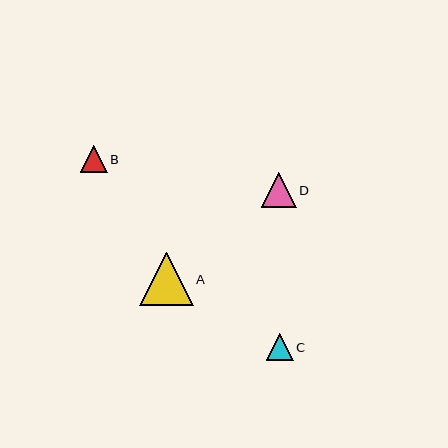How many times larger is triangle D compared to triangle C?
Triangle D is approximately 1.3 times the size of triangle C.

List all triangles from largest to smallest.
From largest to smallest: A, D, C, B.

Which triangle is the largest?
Triangle A is the largest with a size of approximately 54 pixels.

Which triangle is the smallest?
Triangle B is the smallest with a size of approximately 26 pixels.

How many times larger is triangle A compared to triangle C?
Triangle A is approximately 2.0 times the size of triangle C.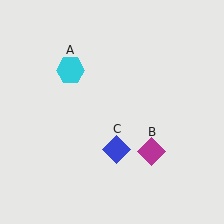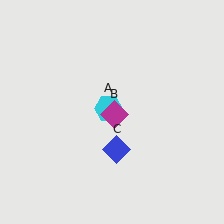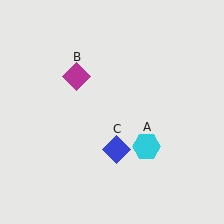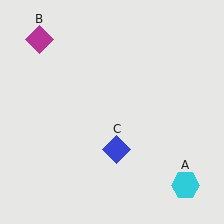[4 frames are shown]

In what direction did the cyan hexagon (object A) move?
The cyan hexagon (object A) moved down and to the right.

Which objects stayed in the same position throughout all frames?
Blue diamond (object C) remained stationary.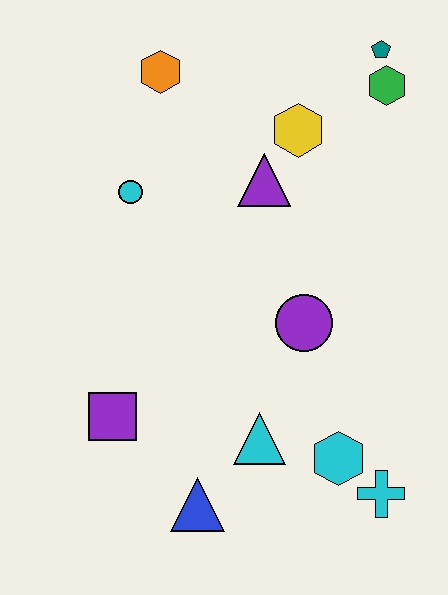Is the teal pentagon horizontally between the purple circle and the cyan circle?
No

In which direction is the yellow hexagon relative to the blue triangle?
The yellow hexagon is above the blue triangle.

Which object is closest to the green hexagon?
The teal pentagon is closest to the green hexagon.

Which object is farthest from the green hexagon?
The blue triangle is farthest from the green hexagon.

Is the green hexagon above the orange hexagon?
No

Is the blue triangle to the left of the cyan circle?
No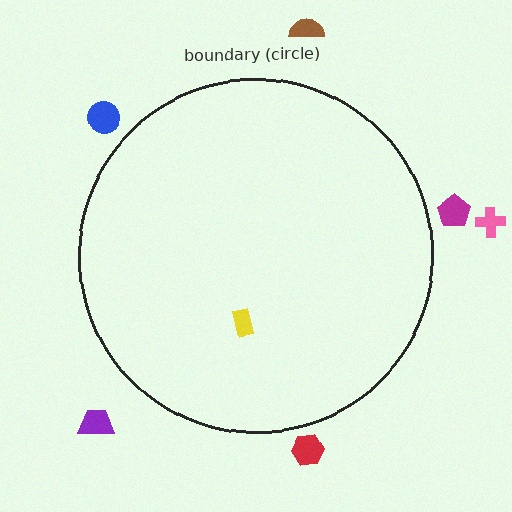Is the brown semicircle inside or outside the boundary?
Outside.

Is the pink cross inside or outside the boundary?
Outside.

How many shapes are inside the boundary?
1 inside, 6 outside.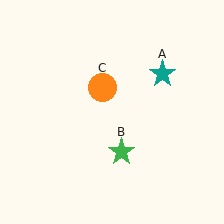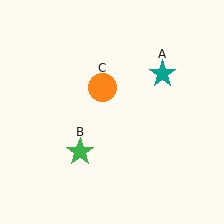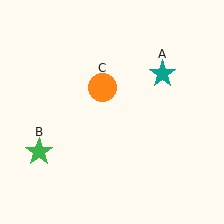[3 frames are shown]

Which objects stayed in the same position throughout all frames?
Teal star (object A) and orange circle (object C) remained stationary.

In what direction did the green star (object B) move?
The green star (object B) moved left.